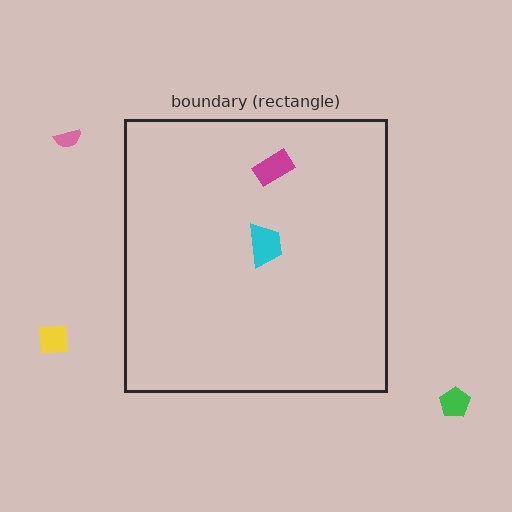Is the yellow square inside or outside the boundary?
Outside.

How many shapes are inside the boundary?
2 inside, 3 outside.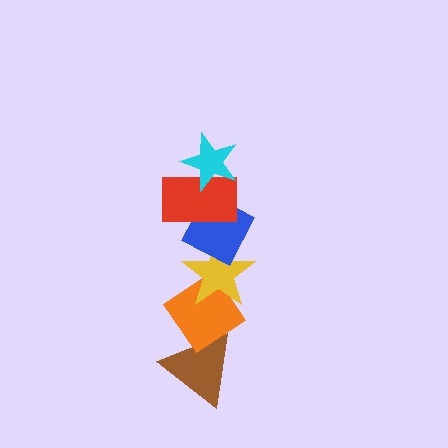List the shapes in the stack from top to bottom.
From top to bottom: the cyan star, the red rectangle, the blue diamond, the yellow star, the orange diamond, the brown triangle.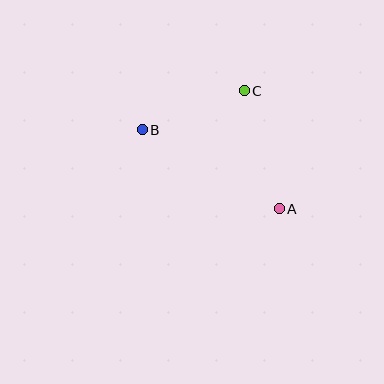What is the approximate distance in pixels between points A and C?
The distance between A and C is approximately 124 pixels.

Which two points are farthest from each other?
Points A and B are farthest from each other.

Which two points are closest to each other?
Points B and C are closest to each other.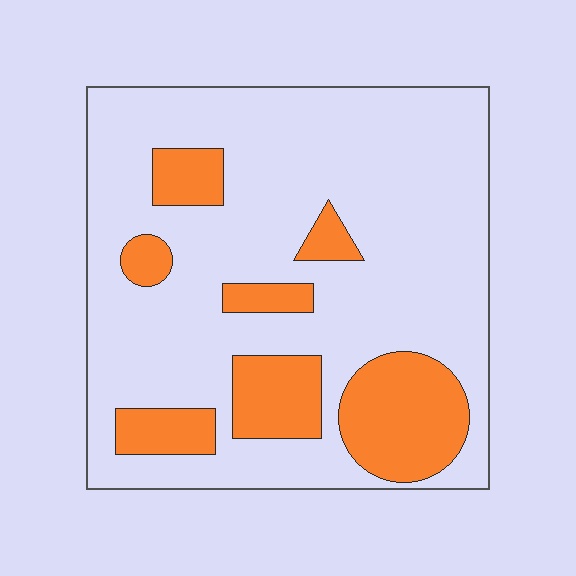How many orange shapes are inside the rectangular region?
7.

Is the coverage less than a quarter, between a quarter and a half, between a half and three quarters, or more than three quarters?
Less than a quarter.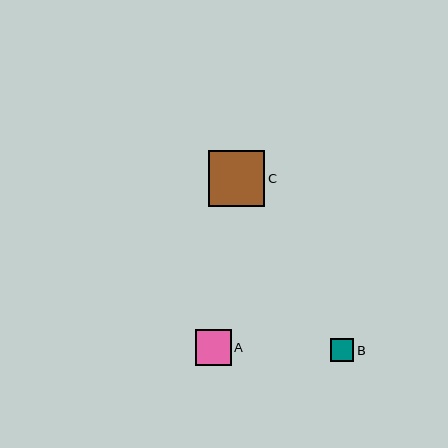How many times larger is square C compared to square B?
Square C is approximately 2.4 times the size of square B.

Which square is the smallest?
Square B is the smallest with a size of approximately 24 pixels.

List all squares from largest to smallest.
From largest to smallest: C, A, B.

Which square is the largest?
Square C is the largest with a size of approximately 56 pixels.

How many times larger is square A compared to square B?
Square A is approximately 1.5 times the size of square B.